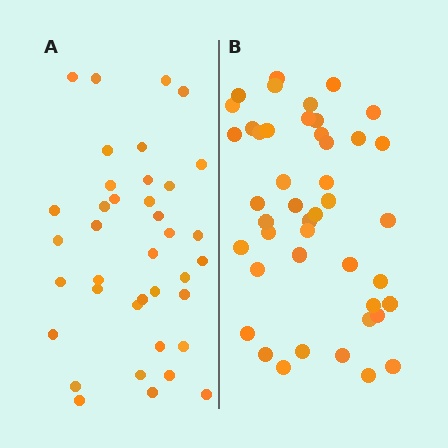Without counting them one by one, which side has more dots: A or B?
Region B (the right region) has more dots.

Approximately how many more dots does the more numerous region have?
Region B has about 6 more dots than region A.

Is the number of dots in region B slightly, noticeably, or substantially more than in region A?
Region B has only slightly more — the two regions are fairly close. The ratio is roughly 1.2 to 1.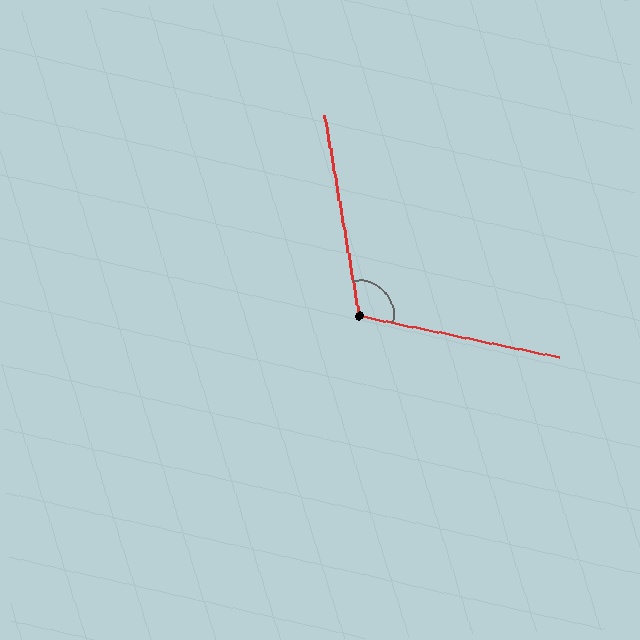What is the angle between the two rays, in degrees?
Approximately 111 degrees.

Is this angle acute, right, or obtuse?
It is obtuse.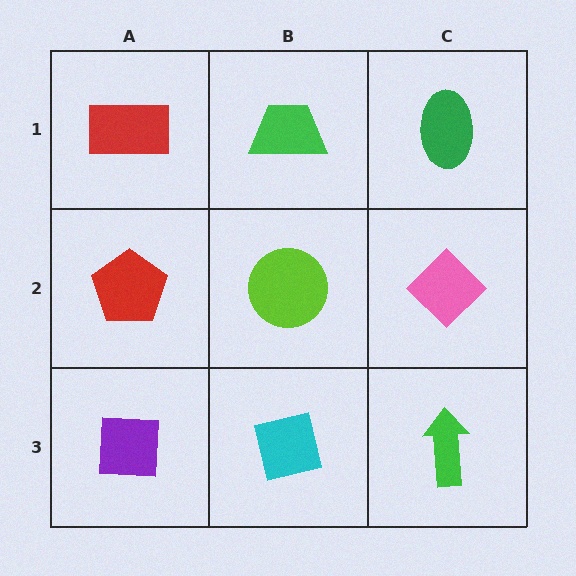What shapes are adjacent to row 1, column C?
A pink diamond (row 2, column C), a green trapezoid (row 1, column B).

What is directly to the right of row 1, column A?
A green trapezoid.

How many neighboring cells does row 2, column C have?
3.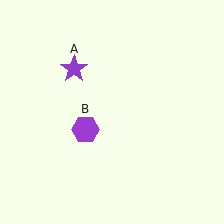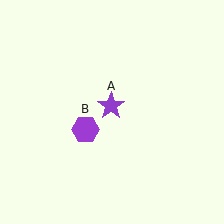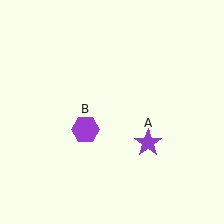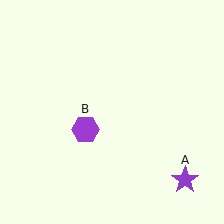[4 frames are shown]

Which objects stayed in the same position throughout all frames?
Purple hexagon (object B) remained stationary.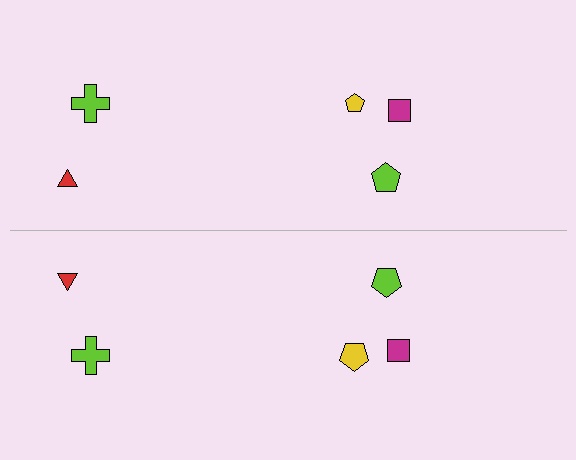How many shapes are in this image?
There are 10 shapes in this image.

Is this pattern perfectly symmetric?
No, the pattern is not perfectly symmetric. The yellow pentagon on the bottom side has a different size than its mirror counterpart.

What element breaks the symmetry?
The yellow pentagon on the bottom side has a different size than its mirror counterpart.